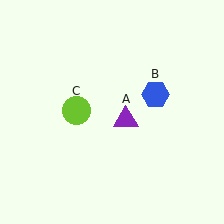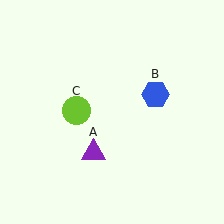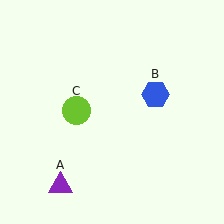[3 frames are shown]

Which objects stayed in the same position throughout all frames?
Blue hexagon (object B) and lime circle (object C) remained stationary.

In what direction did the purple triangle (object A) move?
The purple triangle (object A) moved down and to the left.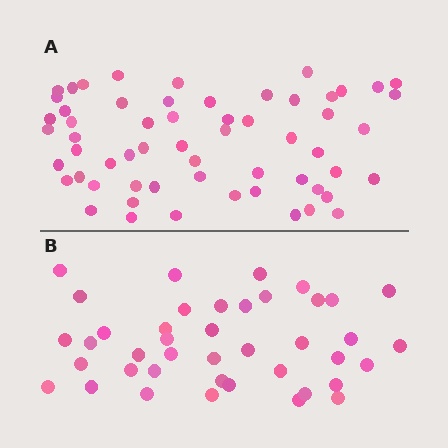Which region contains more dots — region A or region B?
Region A (the top region) has more dots.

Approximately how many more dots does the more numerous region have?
Region A has approximately 20 more dots than region B.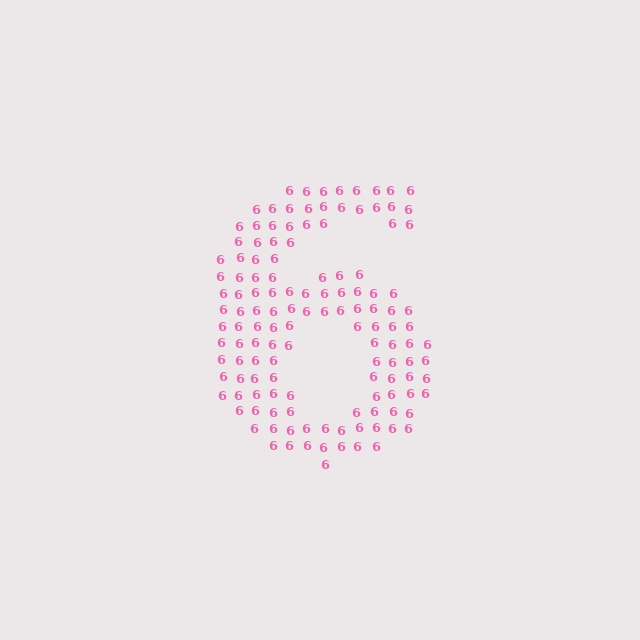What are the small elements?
The small elements are digit 6's.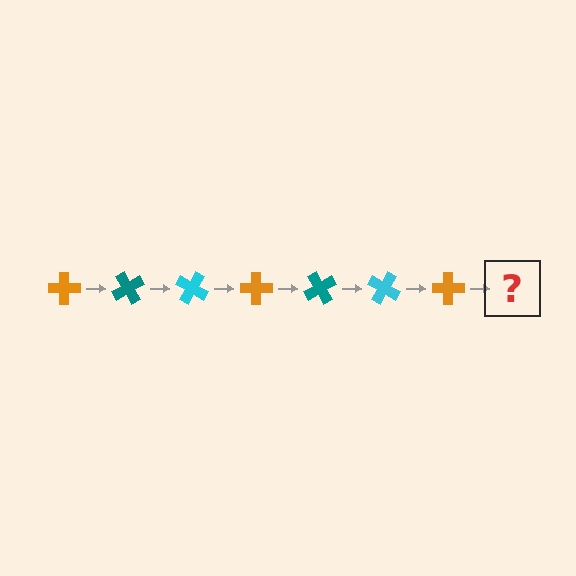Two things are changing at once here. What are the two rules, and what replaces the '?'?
The two rules are that it rotates 60 degrees each step and the color cycles through orange, teal, and cyan. The '?' should be a teal cross, rotated 420 degrees from the start.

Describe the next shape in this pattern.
It should be a teal cross, rotated 420 degrees from the start.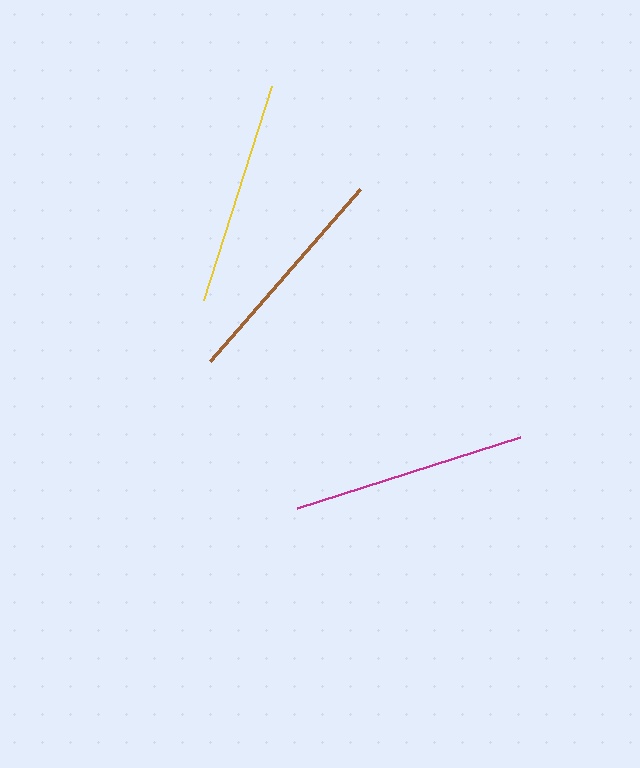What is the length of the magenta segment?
The magenta segment is approximately 234 pixels long.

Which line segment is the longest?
The magenta line is the longest at approximately 234 pixels.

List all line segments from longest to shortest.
From longest to shortest: magenta, brown, yellow.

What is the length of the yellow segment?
The yellow segment is approximately 224 pixels long.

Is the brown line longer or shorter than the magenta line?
The magenta line is longer than the brown line.